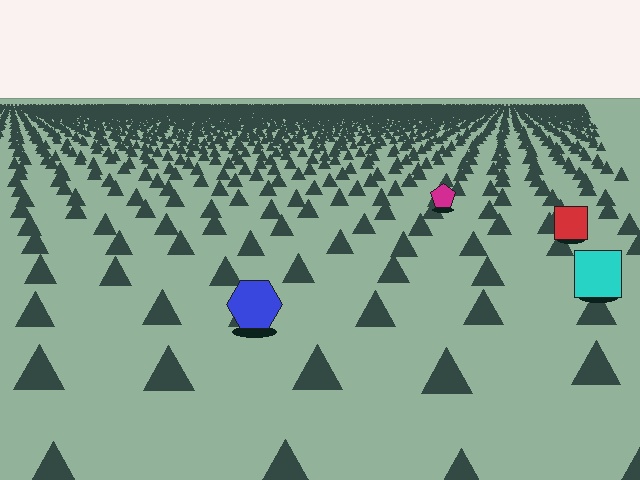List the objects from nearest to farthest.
From nearest to farthest: the blue hexagon, the cyan square, the red square, the magenta pentagon.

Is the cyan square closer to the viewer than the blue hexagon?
No. The blue hexagon is closer — you can tell from the texture gradient: the ground texture is coarser near it.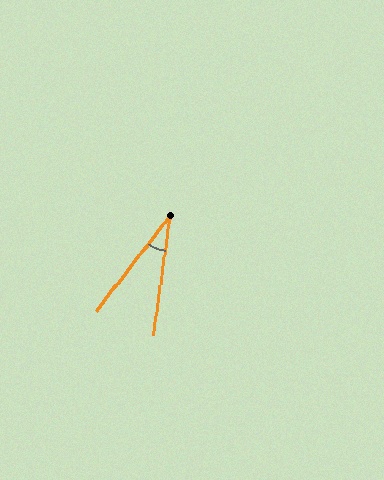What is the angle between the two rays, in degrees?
Approximately 29 degrees.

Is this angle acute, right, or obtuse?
It is acute.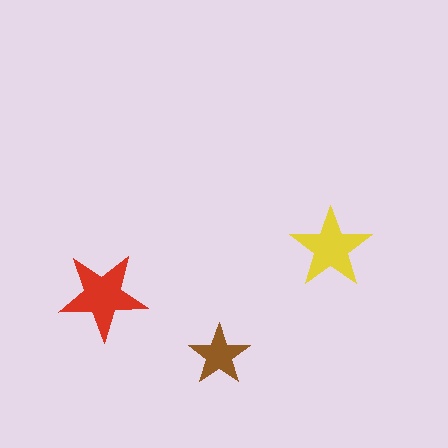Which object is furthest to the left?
The red star is leftmost.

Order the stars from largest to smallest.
the red one, the yellow one, the brown one.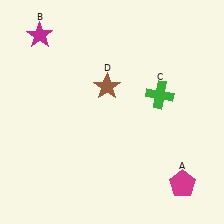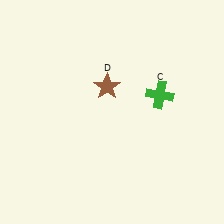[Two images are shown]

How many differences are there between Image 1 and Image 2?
There are 2 differences between the two images.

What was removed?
The magenta pentagon (A), the magenta star (B) were removed in Image 2.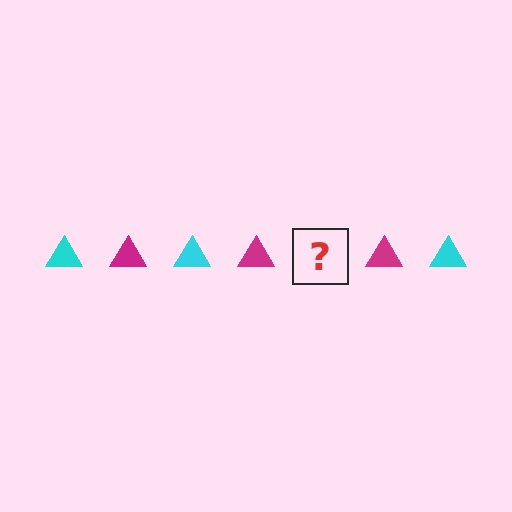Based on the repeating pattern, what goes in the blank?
The blank should be a cyan triangle.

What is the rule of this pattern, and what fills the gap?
The rule is that the pattern cycles through cyan, magenta triangles. The gap should be filled with a cyan triangle.